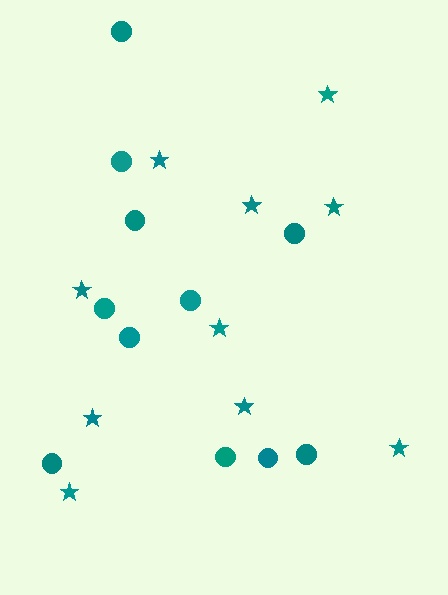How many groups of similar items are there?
There are 2 groups: one group of circles (11) and one group of stars (10).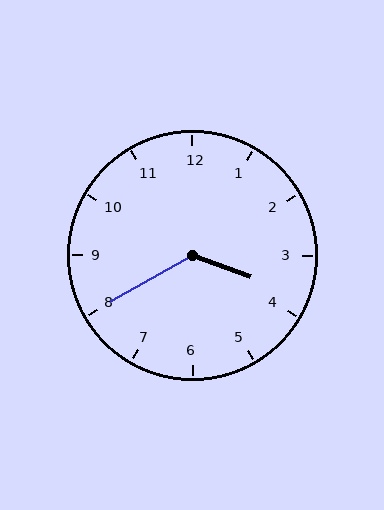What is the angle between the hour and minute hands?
Approximately 130 degrees.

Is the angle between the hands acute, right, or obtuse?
It is obtuse.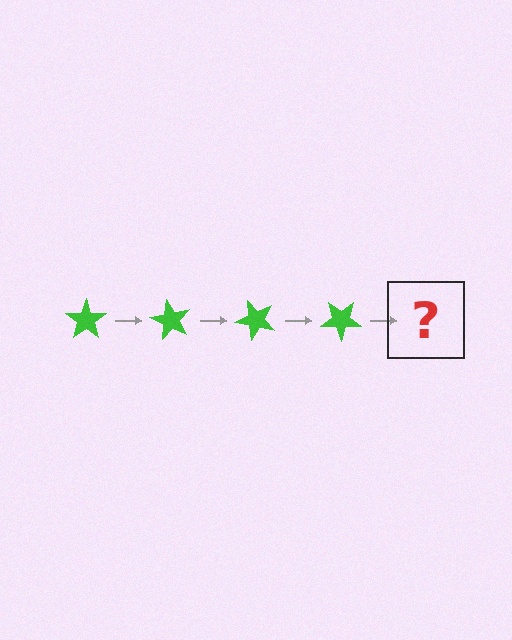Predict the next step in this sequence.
The next step is a green star rotated 240 degrees.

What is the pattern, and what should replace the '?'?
The pattern is that the star rotates 60 degrees each step. The '?' should be a green star rotated 240 degrees.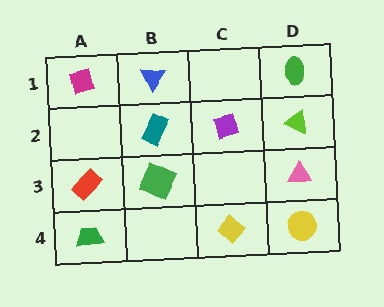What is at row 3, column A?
A red rectangle.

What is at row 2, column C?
A purple diamond.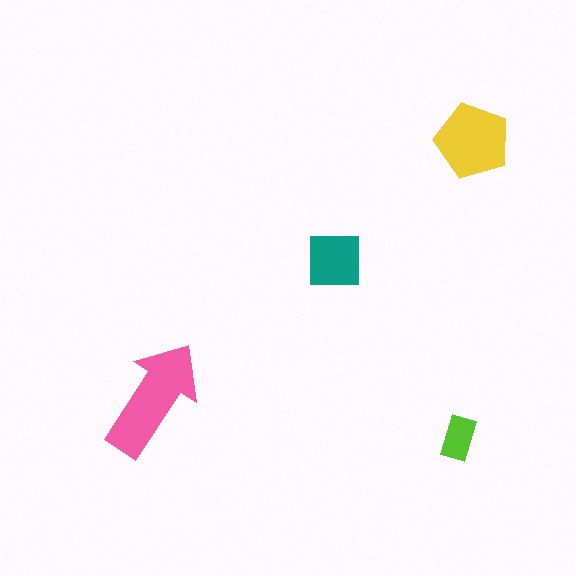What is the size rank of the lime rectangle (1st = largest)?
4th.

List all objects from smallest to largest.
The lime rectangle, the teal square, the yellow pentagon, the pink arrow.